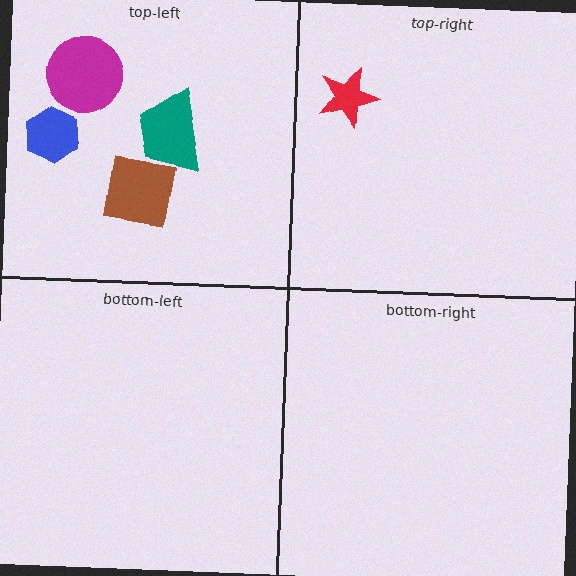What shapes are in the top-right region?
The red star.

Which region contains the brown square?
The top-left region.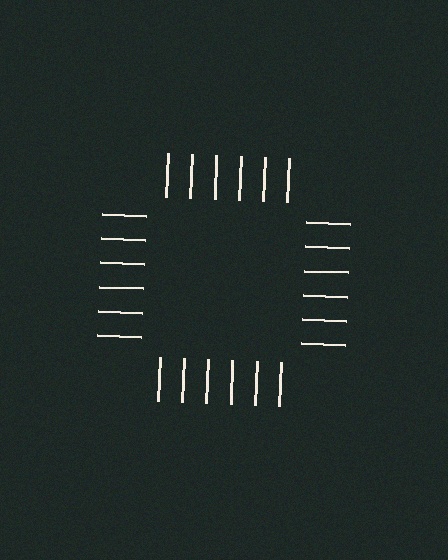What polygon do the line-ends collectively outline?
An illusory square — the line segments terminate on its edges but no continuous stroke is drawn.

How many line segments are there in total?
24 — 6 along each of the 4 edges.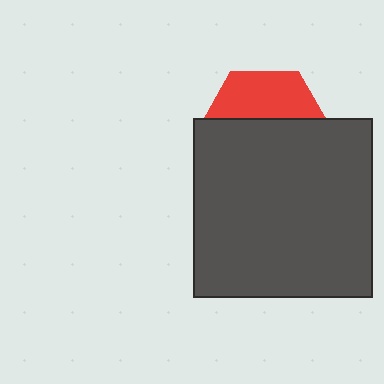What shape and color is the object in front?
The object in front is a dark gray square.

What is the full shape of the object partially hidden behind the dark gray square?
The partially hidden object is a red hexagon.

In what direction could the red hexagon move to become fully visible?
The red hexagon could move up. That would shift it out from behind the dark gray square entirely.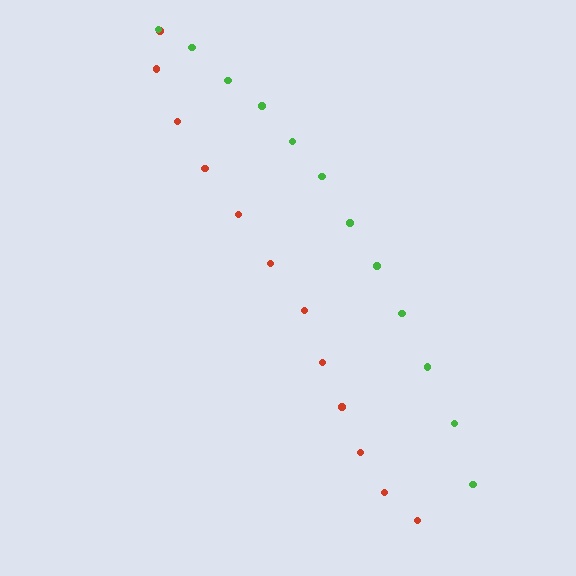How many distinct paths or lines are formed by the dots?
There are 2 distinct paths.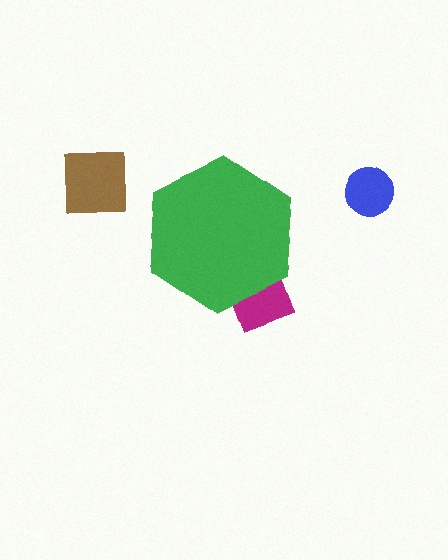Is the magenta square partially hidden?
Yes, the magenta square is partially hidden behind the green hexagon.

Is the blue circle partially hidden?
No, the blue circle is fully visible.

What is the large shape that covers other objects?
A green hexagon.